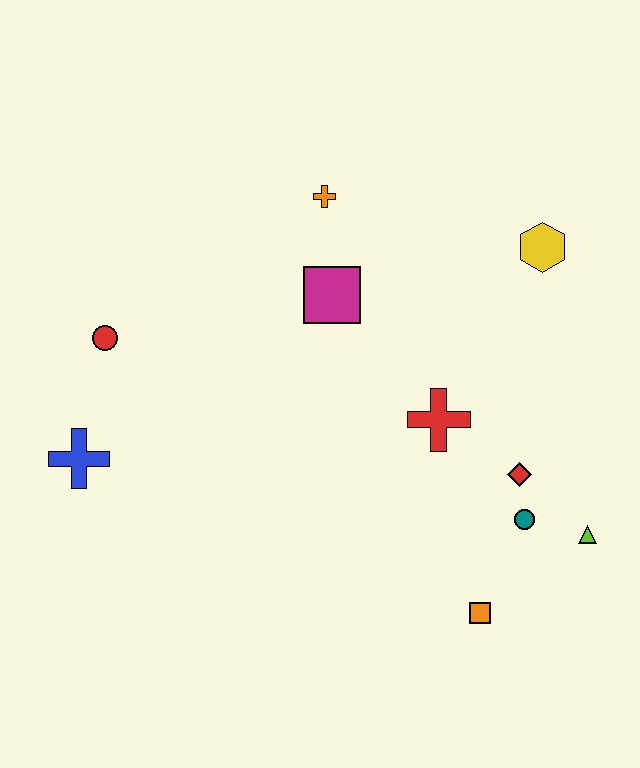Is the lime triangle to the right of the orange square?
Yes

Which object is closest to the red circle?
The blue cross is closest to the red circle.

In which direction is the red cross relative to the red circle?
The red cross is to the right of the red circle.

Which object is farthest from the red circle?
The lime triangle is farthest from the red circle.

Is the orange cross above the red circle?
Yes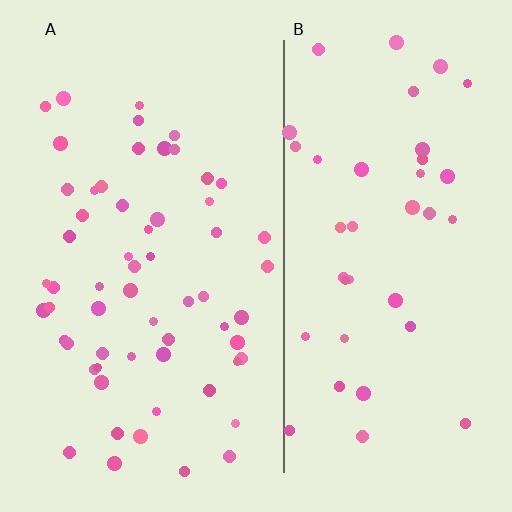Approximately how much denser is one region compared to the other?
Approximately 1.5× — region A over region B.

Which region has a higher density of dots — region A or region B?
A (the left).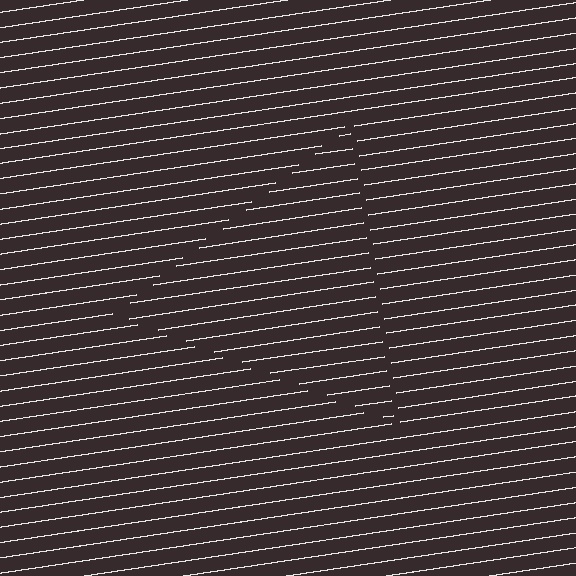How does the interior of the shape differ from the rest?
The interior of the shape contains the same grating, shifted by half a period — the contour is defined by the phase discontinuity where line-ends from the inner and outer gratings abut.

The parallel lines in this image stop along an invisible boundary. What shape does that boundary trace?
An illusory triangle. The interior of the shape contains the same grating, shifted by half a period — the contour is defined by the phase discontinuity where line-ends from the inner and outer gratings abut.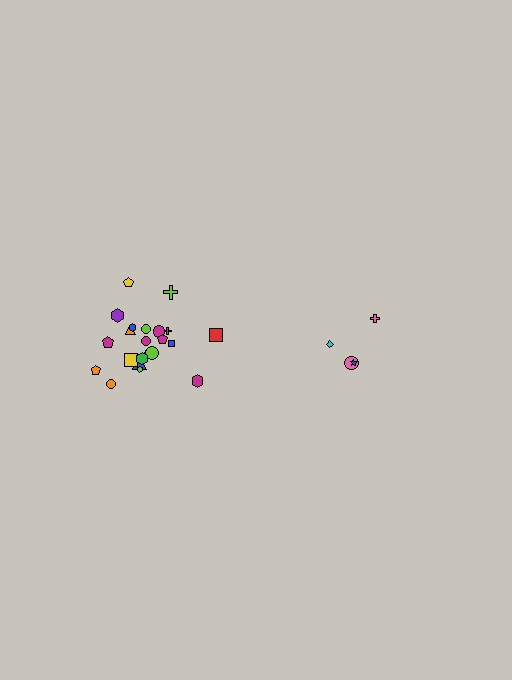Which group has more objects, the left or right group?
The left group.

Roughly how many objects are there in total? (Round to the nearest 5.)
Roughly 25 objects in total.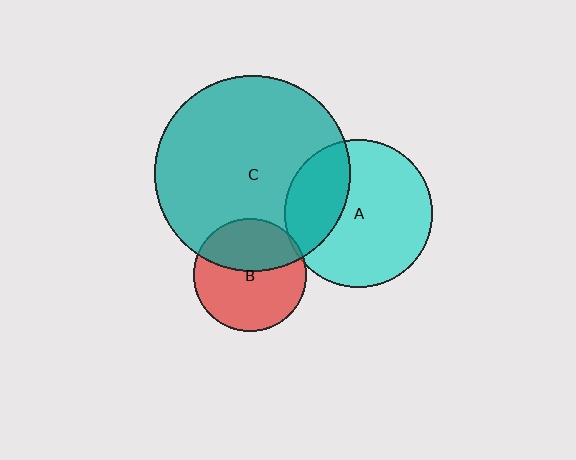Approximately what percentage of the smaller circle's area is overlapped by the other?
Approximately 5%.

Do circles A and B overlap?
Yes.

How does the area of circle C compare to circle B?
Approximately 3.0 times.